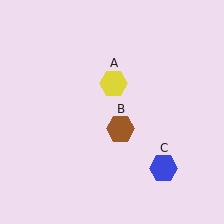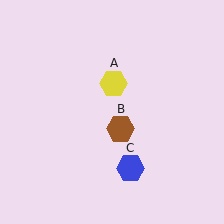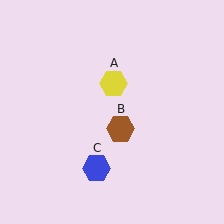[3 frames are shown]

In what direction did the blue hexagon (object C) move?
The blue hexagon (object C) moved left.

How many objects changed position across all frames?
1 object changed position: blue hexagon (object C).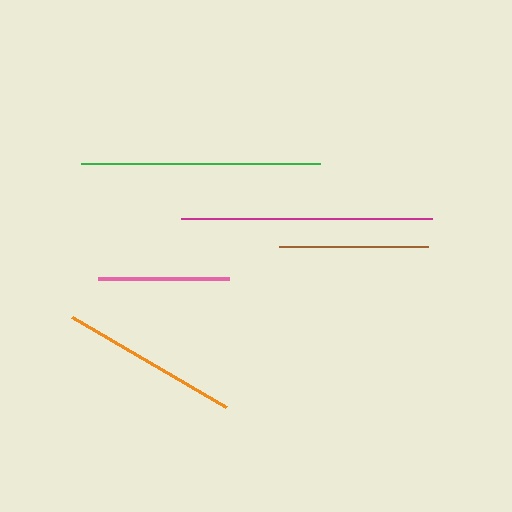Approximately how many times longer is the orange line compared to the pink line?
The orange line is approximately 1.4 times the length of the pink line.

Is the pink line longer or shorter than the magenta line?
The magenta line is longer than the pink line.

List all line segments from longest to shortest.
From longest to shortest: magenta, green, orange, brown, pink.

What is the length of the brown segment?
The brown segment is approximately 149 pixels long.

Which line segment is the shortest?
The pink line is the shortest at approximately 132 pixels.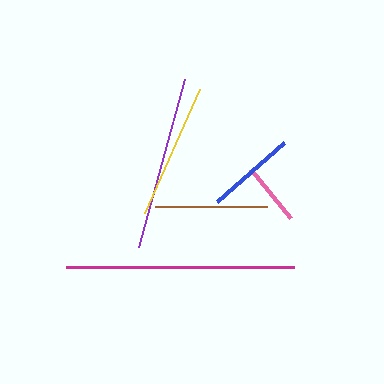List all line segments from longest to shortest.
From longest to shortest: magenta, purple, yellow, brown, blue, pink.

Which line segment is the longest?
The magenta line is the longest at approximately 229 pixels.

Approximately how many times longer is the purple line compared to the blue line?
The purple line is approximately 2.0 times the length of the blue line.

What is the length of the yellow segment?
The yellow segment is approximately 135 pixels long.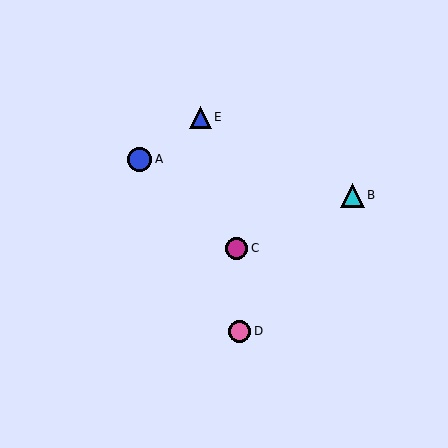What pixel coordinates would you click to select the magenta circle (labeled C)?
Click at (236, 248) to select the magenta circle C.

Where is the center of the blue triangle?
The center of the blue triangle is at (201, 117).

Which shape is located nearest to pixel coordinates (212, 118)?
The blue triangle (labeled E) at (201, 117) is nearest to that location.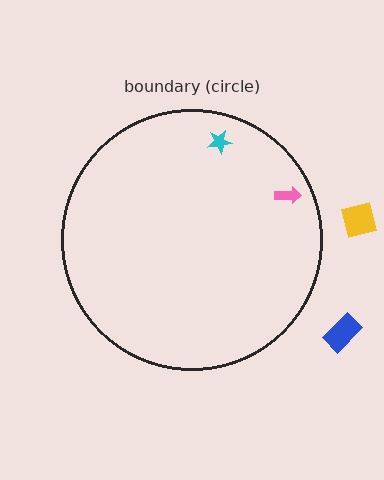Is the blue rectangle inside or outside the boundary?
Outside.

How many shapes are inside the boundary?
2 inside, 2 outside.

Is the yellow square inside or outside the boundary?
Outside.